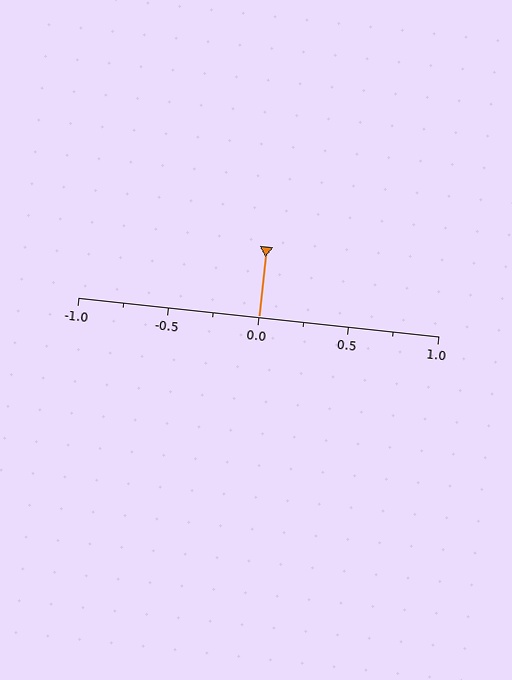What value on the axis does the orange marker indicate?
The marker indicates approximately 0.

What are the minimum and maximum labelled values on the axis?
The axis runs from -1.0 to 1.0.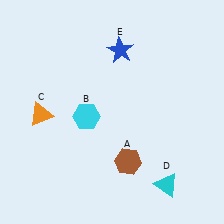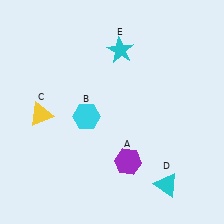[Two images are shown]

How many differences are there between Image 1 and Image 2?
There are 3 differences between the two images.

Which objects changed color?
A changed from brown to purple. C changed from orange to yellow. E changed from blue to cyan.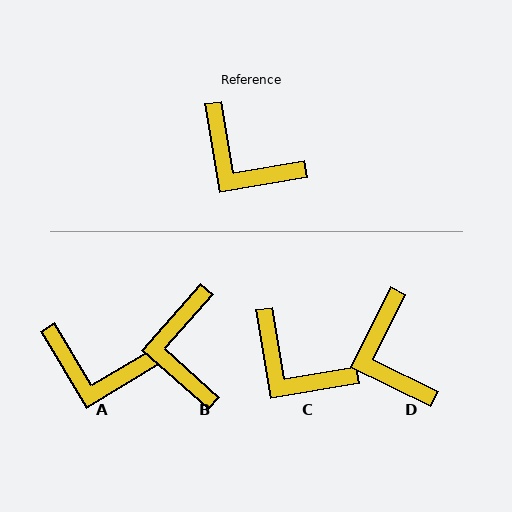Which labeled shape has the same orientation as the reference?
C.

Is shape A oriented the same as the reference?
No, it is off by about 21 degrees.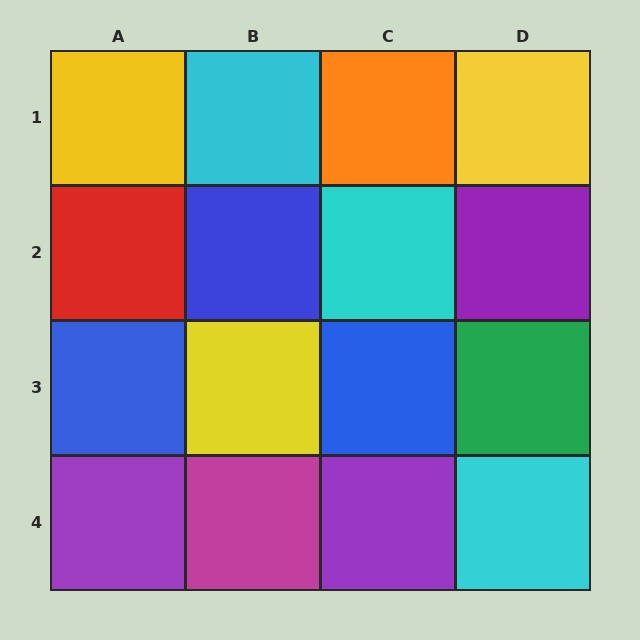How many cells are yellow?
3 cells are yellow.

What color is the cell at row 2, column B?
Blue.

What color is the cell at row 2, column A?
Red.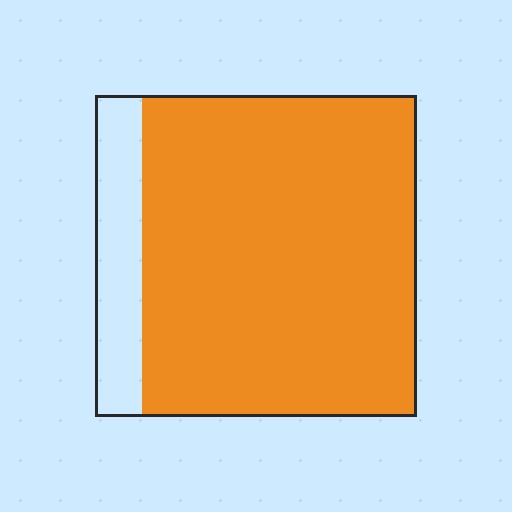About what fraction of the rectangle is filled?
About five sixths (5/6).